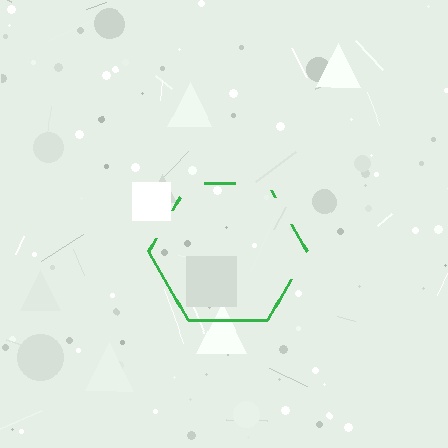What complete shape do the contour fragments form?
The contour fragments form a hexagon.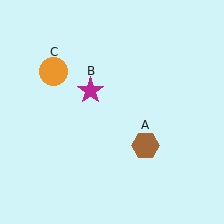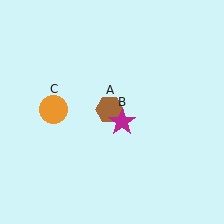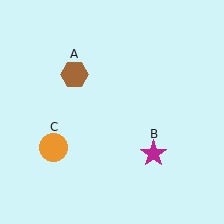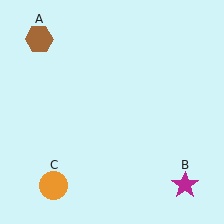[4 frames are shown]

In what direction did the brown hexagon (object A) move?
The brown hexagon (object A) moved up and to the left.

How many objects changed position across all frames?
3 objects changed position: brown hexagon (object A), magenta star (object B), orange circle (object C).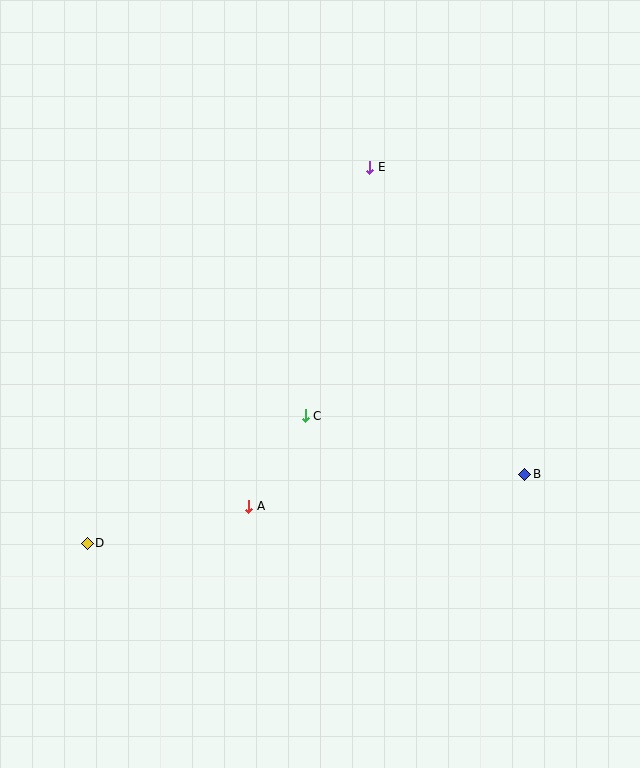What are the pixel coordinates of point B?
Point B is at (525, 474).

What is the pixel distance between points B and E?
The distance between B and E is 344 pixels.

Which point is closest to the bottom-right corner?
Point B is closest to the bottom-right corner.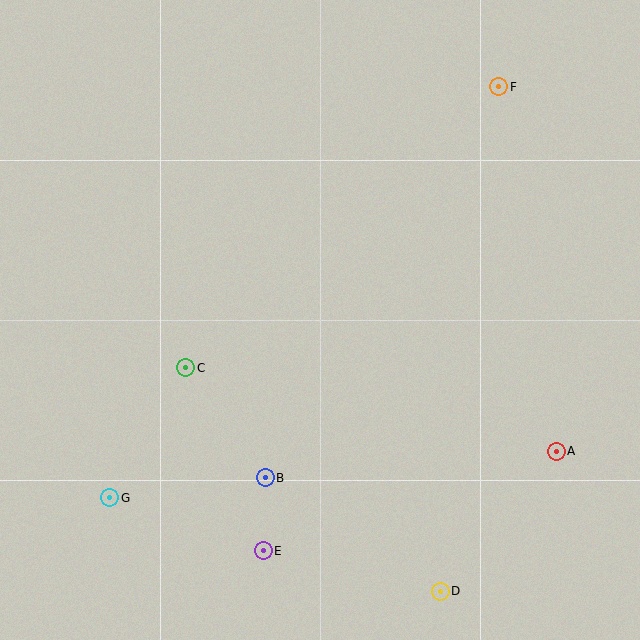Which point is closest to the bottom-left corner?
Point G is closest to the bottom-left corner.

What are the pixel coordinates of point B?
Point B is at (266, 478).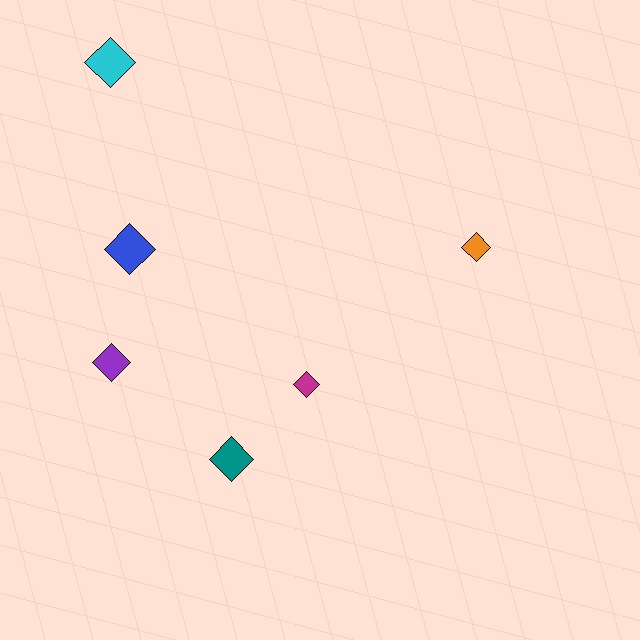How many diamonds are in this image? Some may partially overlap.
There are 6 diamonds.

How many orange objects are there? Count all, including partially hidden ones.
There is 1 orange object.